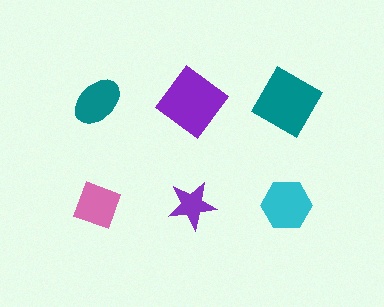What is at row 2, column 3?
A cyan hexagon.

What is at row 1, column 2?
A purple diamond.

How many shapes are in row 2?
3 shapes.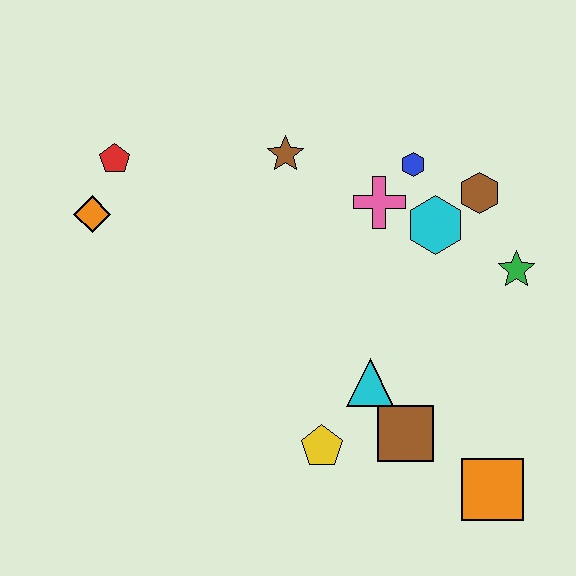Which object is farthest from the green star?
The orange diamond is farthest from the green star.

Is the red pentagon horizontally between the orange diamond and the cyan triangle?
Yes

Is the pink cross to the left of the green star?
Yes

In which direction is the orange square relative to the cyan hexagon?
The orange square is below the cyan hexagon.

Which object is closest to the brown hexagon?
The cyan hexagon is closest to the brown hexagon.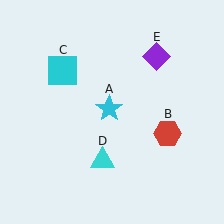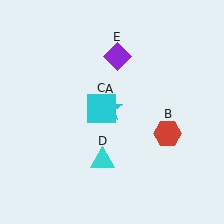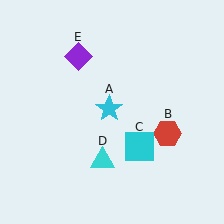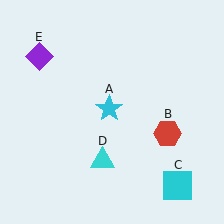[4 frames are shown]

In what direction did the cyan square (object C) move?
The cyan square (object C) moved down and to the right.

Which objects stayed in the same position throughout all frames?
Cyan star (object A) and red hexagon (object B) and cyan triangle (object D) remained stationary.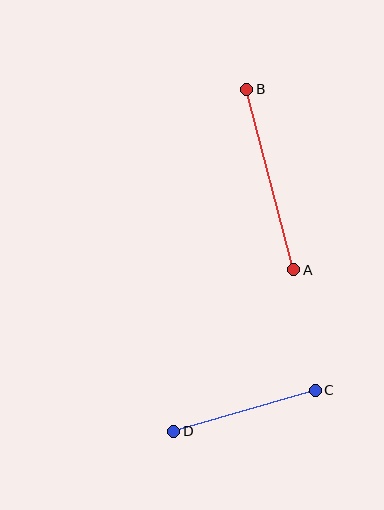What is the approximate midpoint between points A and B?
The midpoint is at approximately (270, 179) pixels.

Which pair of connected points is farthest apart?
Points A and B are farthest apart.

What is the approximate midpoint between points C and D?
The midpoint is at approximately (244, 411) pixels.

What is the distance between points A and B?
The distance is approximately 187 pixels.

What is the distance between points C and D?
The distance is approximately 147 pixels.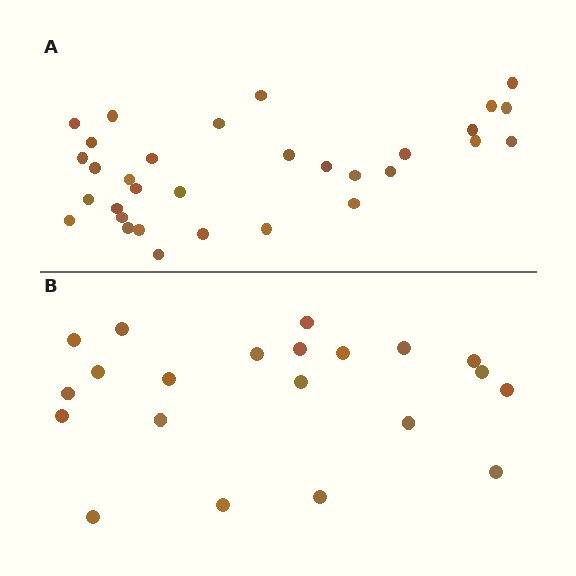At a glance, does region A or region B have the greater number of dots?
Region A (the top region) has more dots.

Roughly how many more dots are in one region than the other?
Region A has roughly 12 or so more dots than region B.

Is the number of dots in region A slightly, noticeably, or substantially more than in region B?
Region A has substantially more. The ratio is roughly 1.5 to 1.